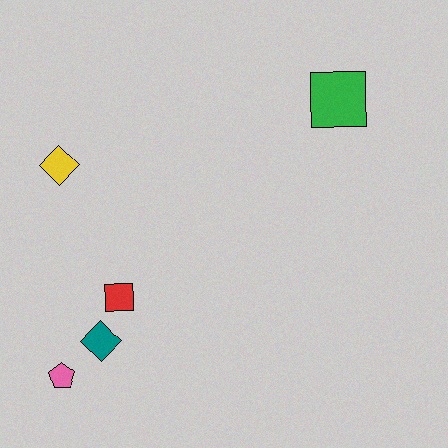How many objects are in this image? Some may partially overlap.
There are 5 objects.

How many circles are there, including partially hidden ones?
There are no circles.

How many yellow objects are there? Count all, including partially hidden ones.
There is 1 yellow object.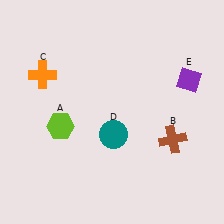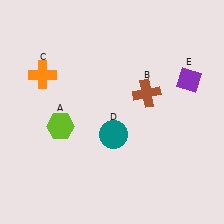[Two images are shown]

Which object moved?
The brown cross (B) moved up.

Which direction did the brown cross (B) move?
The brown cross (B) moved up.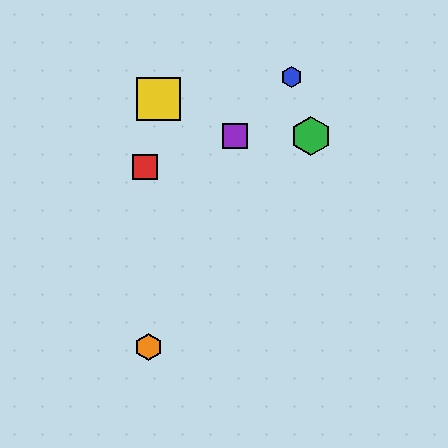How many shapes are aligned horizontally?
2 shapes (the green hexagon, the purple square) are aligned horizontally.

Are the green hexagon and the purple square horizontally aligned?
Yes, both are at y≈136.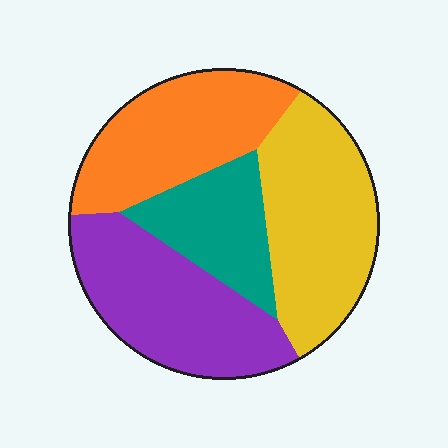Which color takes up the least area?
Teal, at roughly 15%.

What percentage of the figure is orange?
Orange takes up about one quarter (1/4) of the figure.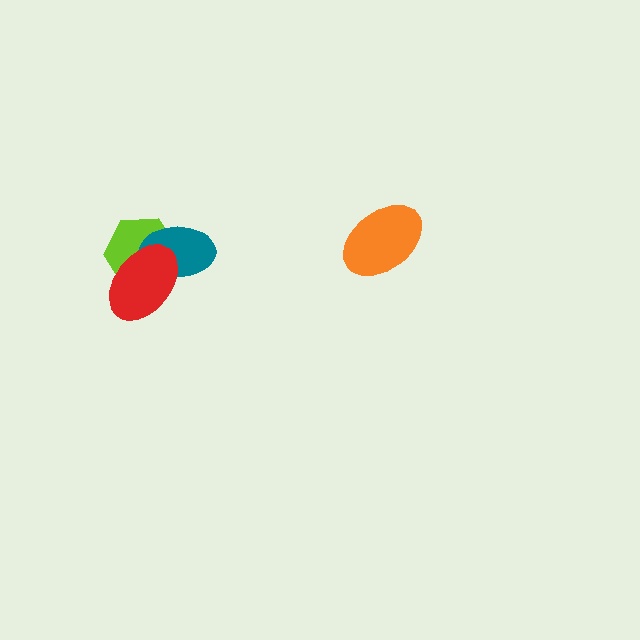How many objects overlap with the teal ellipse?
2 objects overlap with the teal ellipse.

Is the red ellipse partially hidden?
No, no other shape covers it.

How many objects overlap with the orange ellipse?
0 objects overlap with the orange ellipse.